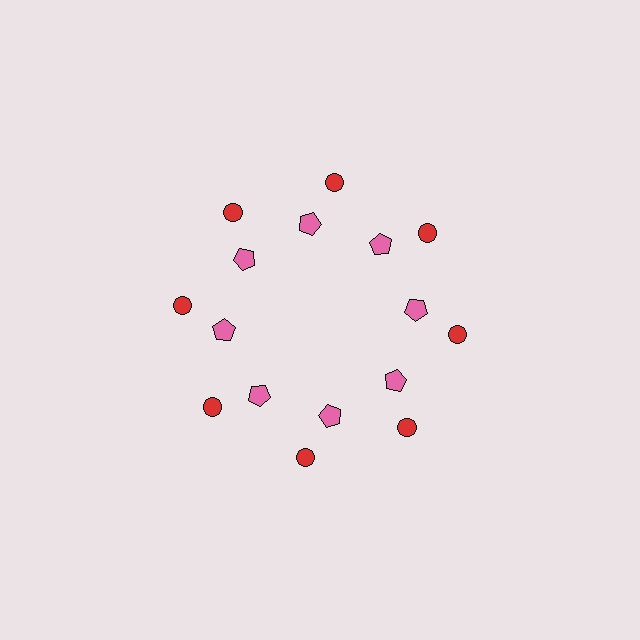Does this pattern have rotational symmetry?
Yes, this pattern has 8-fold rotational symmetry. It looks the same after rotating 45 degrees around the center.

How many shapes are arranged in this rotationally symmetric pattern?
There are 16 shapes, arranged in 8 groups of 2.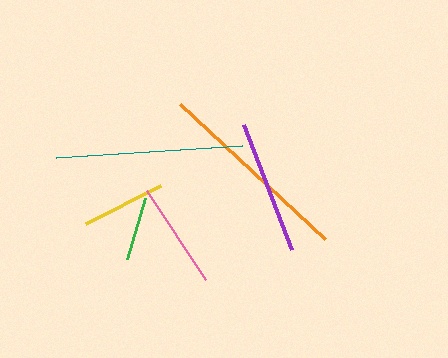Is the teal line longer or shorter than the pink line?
The teal line is longer than the pink line.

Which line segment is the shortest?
The green line is the shortest at approximately 63 pixels.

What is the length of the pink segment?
The pink segment is approximately 107 pixels long.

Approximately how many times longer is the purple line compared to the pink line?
The purple line is approximately 1.3 times the length of the pink line.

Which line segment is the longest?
The orange line is the longest at approximately 199 pixels.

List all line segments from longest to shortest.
From longest to shortest: orange, teal, purple, pink, yellow, green.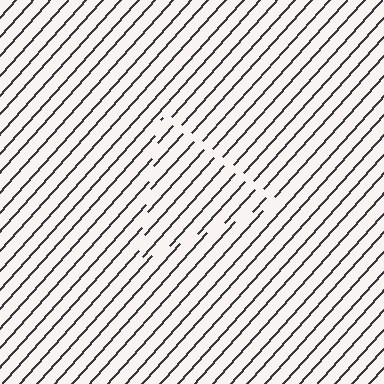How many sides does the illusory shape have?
3 sides — the line-ends trace a triangle.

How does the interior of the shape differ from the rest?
The interior of the shape contains the same grating, shifted by half a period — the contour is defined by the phase discontinuity where line-ends from the inner and outer gratings abut.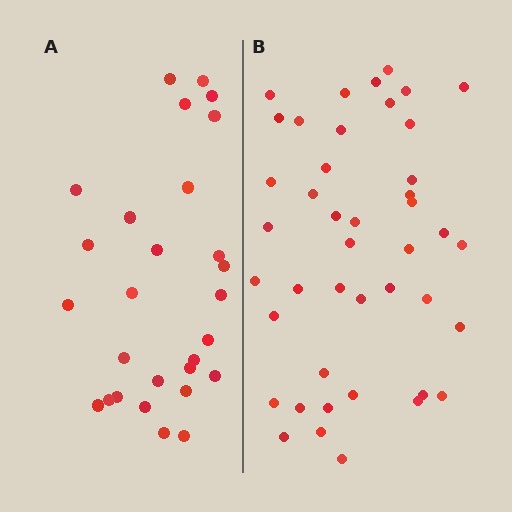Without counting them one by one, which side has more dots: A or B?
Region B (the right region) has more dots.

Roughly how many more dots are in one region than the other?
Region B has approximately 15 more dots than region A.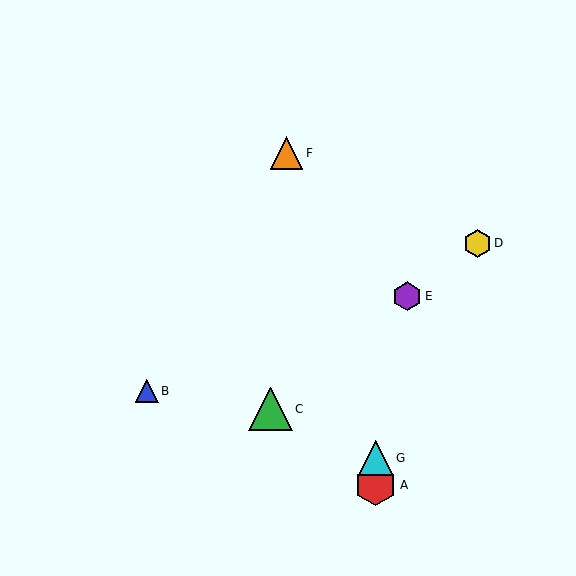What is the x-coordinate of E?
Object E is at x≈407.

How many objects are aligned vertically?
2 objects (A, G) are aligned vertically.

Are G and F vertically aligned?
No, G is at x≈376 and F is at x≈286.